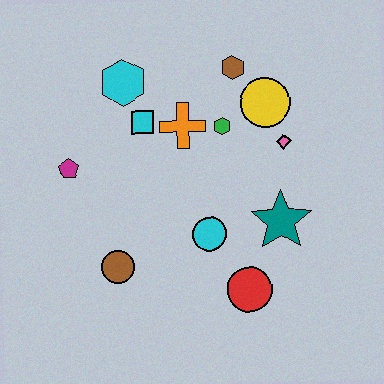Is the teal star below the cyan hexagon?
Yes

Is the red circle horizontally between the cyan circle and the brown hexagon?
No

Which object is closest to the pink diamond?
The yellow circle is closest to the pink diamond.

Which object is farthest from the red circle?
The cyan hexagon is farthest from the red circle.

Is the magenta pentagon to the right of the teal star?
No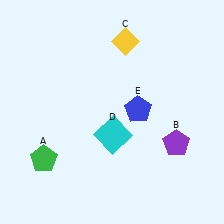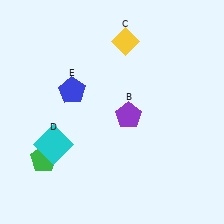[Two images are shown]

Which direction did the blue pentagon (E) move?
The blue pentagon (E) moved left.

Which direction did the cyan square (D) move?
The cyan square (D) moved left.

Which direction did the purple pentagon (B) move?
The purple pentagon (B) moved left.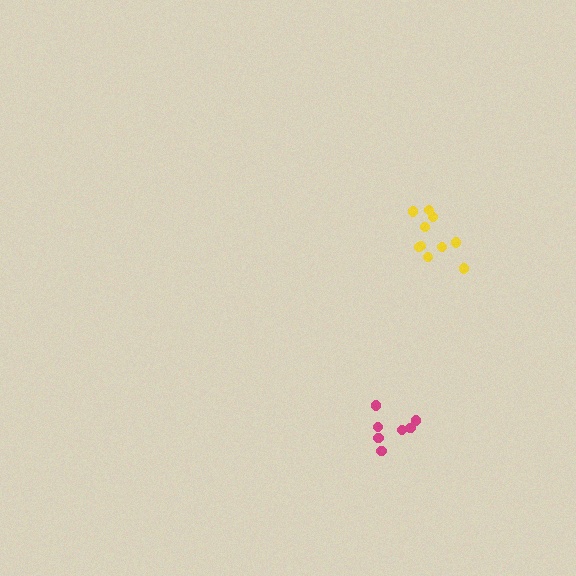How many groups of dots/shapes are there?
There are 2 groups.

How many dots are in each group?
Group 1: 7 dots, Group 2: 10 dots (17 total).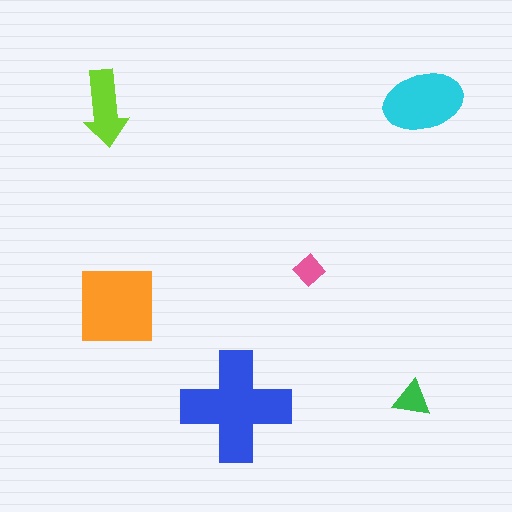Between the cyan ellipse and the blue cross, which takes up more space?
The blue cross.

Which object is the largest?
The blue cross.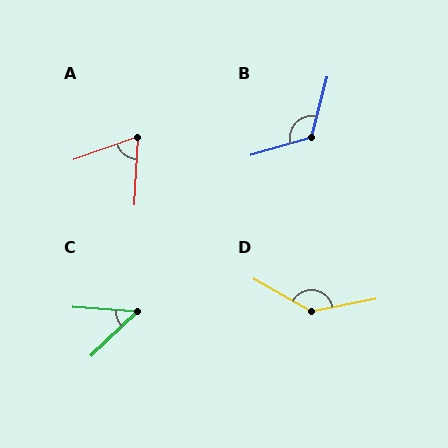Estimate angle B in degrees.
Approximately 121 degrees.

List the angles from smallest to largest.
C (48°), A (68°), B (121°), D (140°).